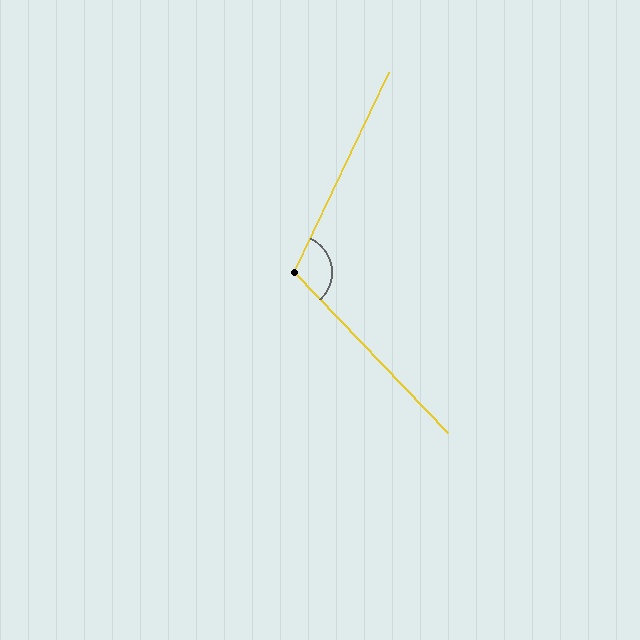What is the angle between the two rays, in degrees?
Approximately 111 degrees.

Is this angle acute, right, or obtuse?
It is obtuse.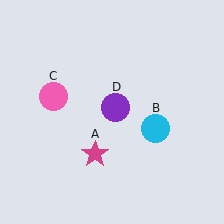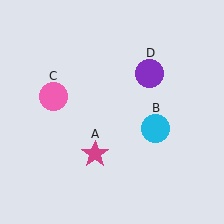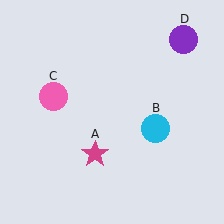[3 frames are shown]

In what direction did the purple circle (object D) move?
The purple circle (object D) moved up and to the right.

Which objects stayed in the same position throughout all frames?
Magenta star (object A) and cyan circle (object B) and pink circle (object C) remained stationary.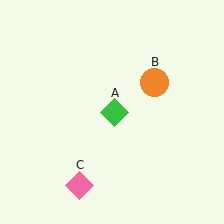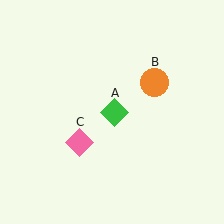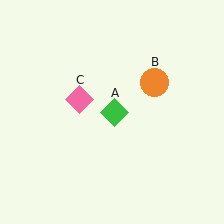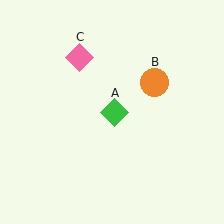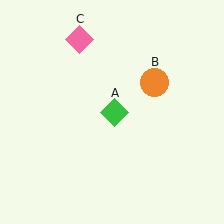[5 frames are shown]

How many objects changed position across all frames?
1 object changed position: pink diamond (object C).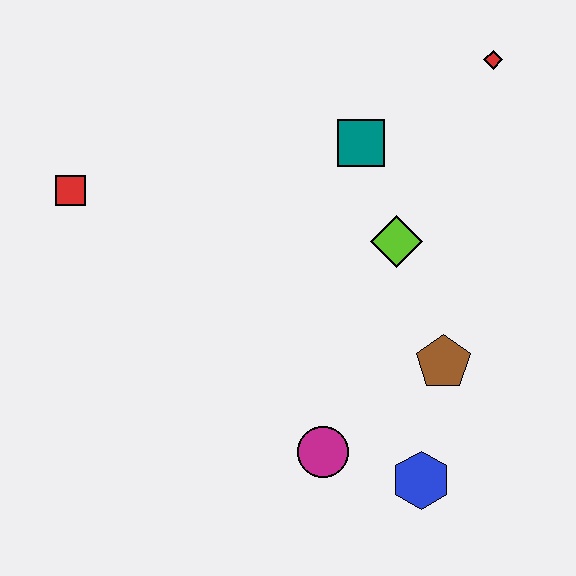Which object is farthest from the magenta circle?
The red diamond is farthest from the magenta circle.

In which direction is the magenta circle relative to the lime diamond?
The magenta circle is below the lime diamond.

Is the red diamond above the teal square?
Yes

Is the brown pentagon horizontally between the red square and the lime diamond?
No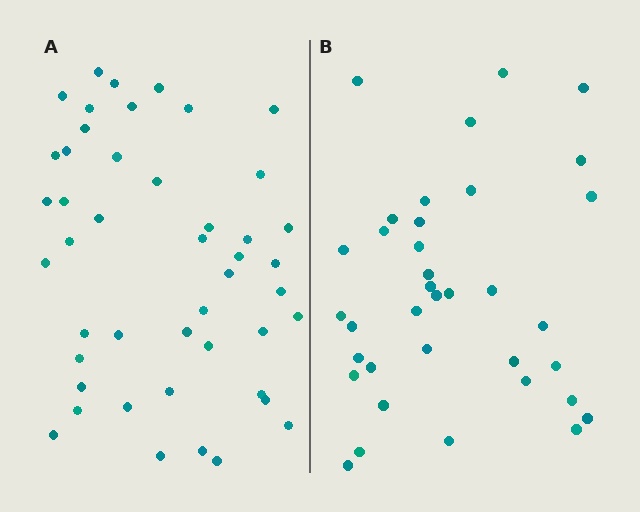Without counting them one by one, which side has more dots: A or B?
Region A (the left region) has more dots.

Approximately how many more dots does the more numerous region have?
Region A has roughly 10 or so more dots than region B.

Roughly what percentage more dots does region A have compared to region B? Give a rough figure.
About 30% more.